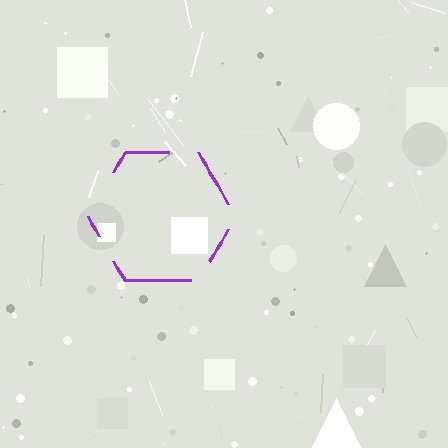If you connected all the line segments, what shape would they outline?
They would outline a hexagon.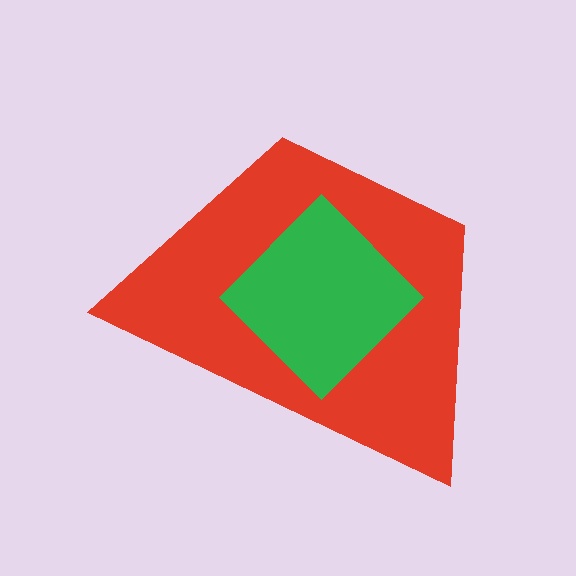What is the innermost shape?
The green diamond.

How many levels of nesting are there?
2.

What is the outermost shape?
The red trapezoid.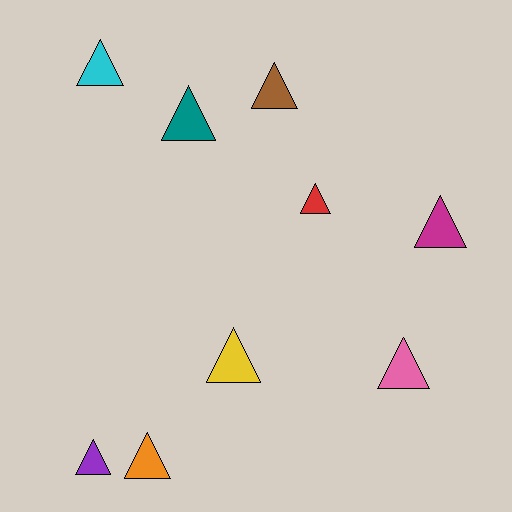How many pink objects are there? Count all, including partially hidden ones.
There is 1 pink object.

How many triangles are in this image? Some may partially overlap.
There are 9 triangles.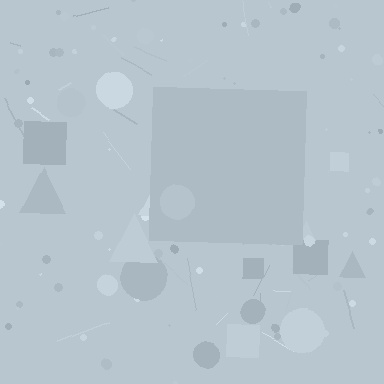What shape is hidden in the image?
A square is hidden in the image.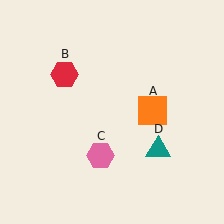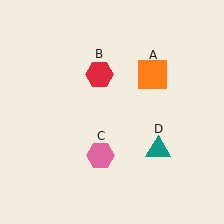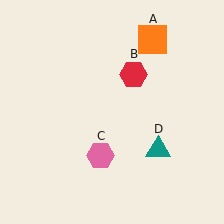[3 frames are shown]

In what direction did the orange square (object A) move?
The orange square (object A) moved up.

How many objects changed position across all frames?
2 objects changed position: orange square (object A), red hexagon (object B).